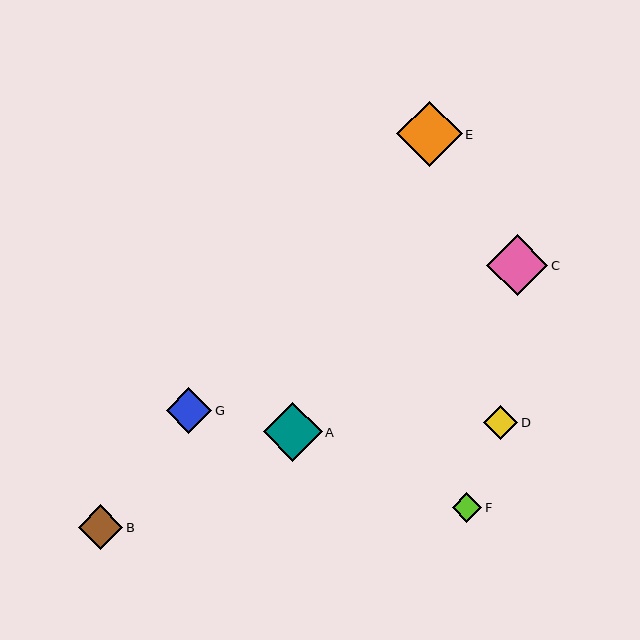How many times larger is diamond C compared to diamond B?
Diamond C is approximately 1.4 times the size of diamond B.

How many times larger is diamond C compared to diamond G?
Diamond C is approximately 1.3 times the size of diamond G.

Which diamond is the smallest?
Diamond F is the smallest with a size of approximately 30 pixels.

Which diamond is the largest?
Diamond E is the largest with a size of approximately 65 pixels.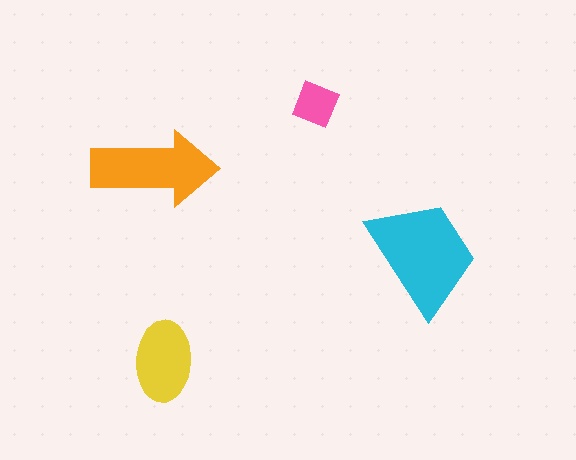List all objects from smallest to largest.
The pink diamond, the yellow ellipse, the orange arrow, the cyan trapezoid.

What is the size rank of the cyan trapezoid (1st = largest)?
1st.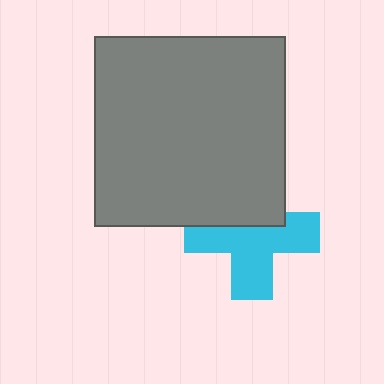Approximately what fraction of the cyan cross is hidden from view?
Roughly 38% of the cyan cross is hidden behind the gray square.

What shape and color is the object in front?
The object in front is a gray square.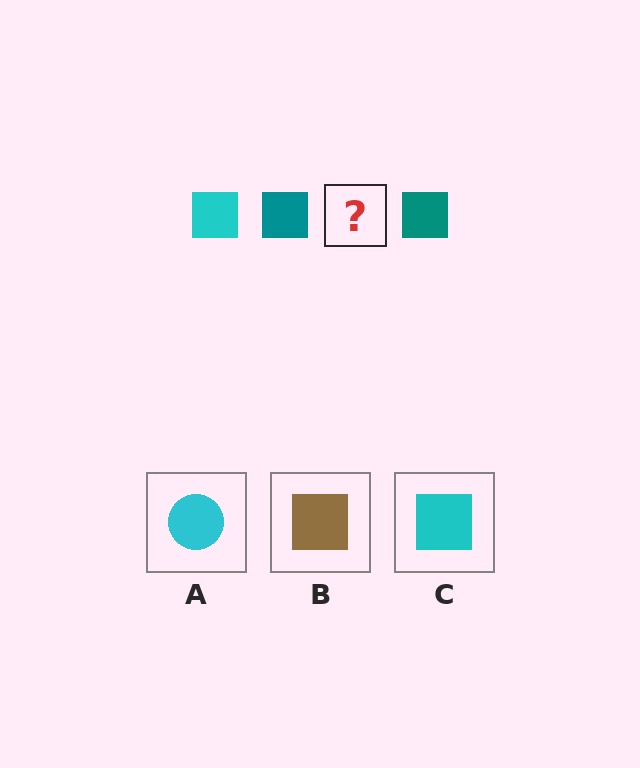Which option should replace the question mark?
Option C.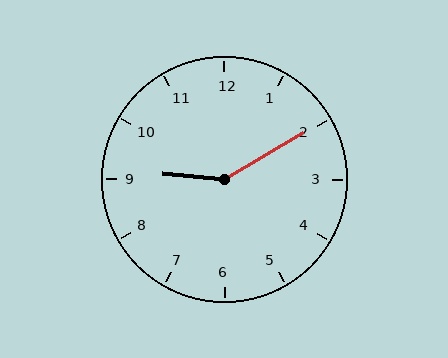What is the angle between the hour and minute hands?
Approximately 145 degrees.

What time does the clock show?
9:10.